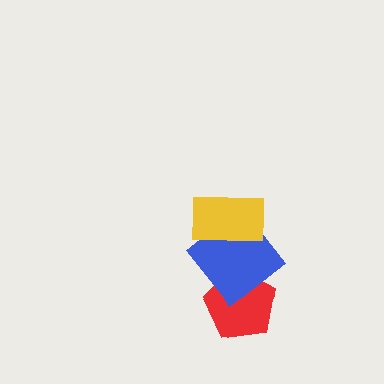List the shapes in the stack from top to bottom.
From top to bottom: the yellow rectangle, the blue diamond, the red pentagon.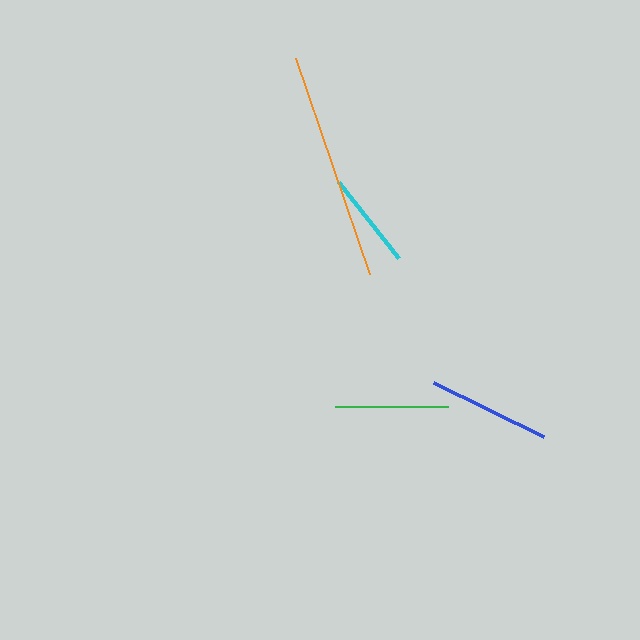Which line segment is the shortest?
The cyan line is the shortest at approximately 96 pixels.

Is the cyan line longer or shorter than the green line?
The green line is longer than the cyan line.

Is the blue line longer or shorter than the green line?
The blue line is longer than the green line.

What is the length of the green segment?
The green segment is approximately 113 pixels long.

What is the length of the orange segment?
The orange segment is approximately 228 pixels long.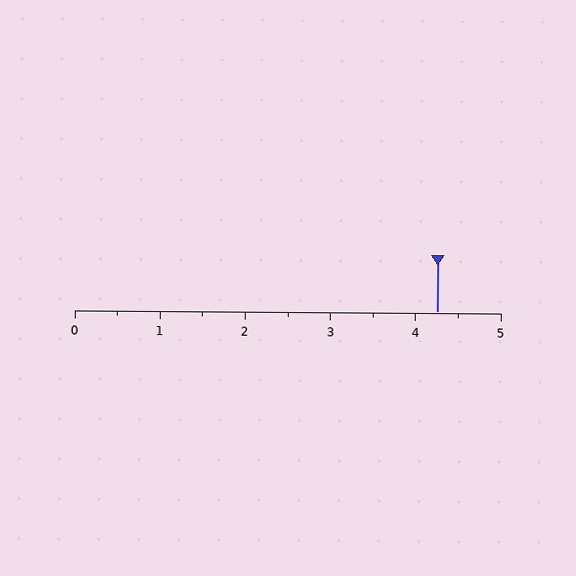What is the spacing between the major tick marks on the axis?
The major ticks are spaced 1 apart.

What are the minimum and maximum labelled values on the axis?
The axis runs from 0 to 5.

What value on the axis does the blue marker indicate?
The marker indicates approximately 4.2.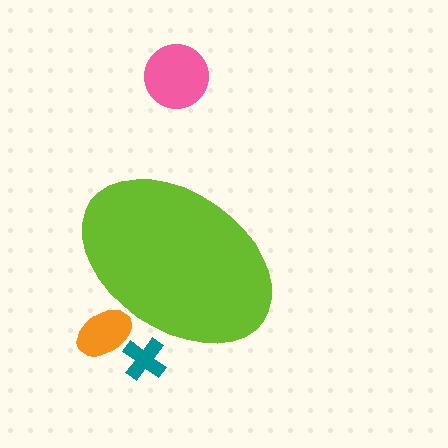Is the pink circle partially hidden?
No, the pink circle is fully visible.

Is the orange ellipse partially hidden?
Yes, the orange ellipse is partially hidden behind the lime ellipse.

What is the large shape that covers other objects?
A lime ellipse.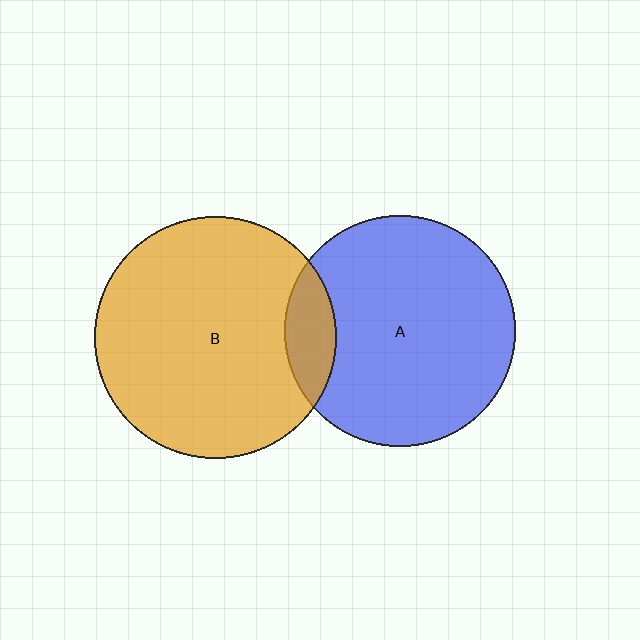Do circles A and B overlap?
Yes.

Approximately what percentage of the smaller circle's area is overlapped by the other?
Approximately 15%.